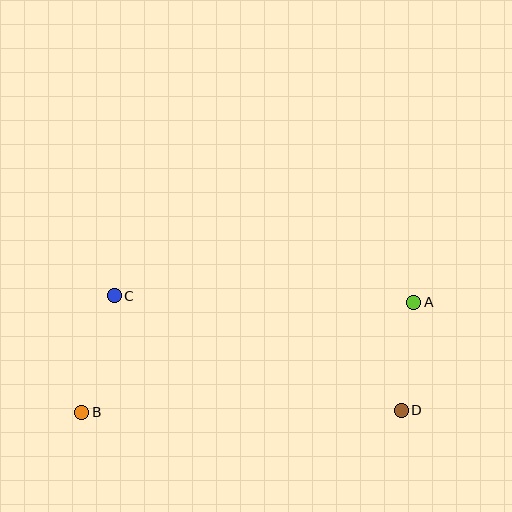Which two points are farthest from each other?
Points A and B are farthest from each other.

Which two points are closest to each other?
Points A and D are closest to each other.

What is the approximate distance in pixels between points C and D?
The distance between C and D is approximately 309 pixels.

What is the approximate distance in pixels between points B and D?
The distance between B and D is approximately 320 pixels.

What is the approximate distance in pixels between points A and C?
The distance between A and C is approximately 299 pixels.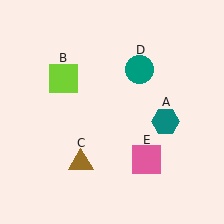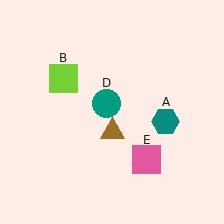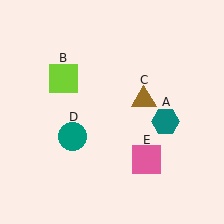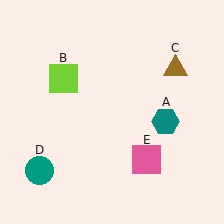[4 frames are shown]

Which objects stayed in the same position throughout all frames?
Teal hexagon (object A) and lime square (object B) and pink square (object E) remained stationary.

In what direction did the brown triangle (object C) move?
The brown triangle (object C) moved up and to the right.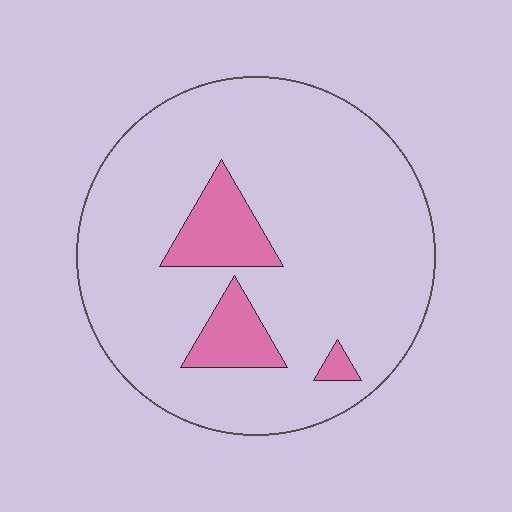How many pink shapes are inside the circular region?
3.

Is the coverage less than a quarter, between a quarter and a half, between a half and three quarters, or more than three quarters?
Less than a quarter.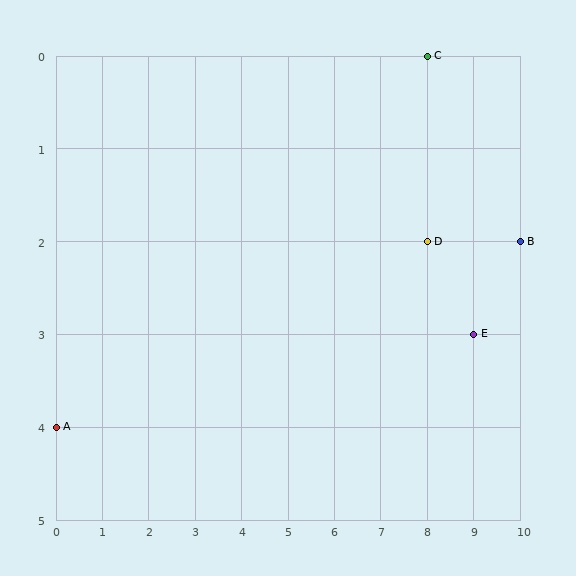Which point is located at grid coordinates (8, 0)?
Point C is at (8, 0).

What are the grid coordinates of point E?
Point E is at grid coordinates (9, 3).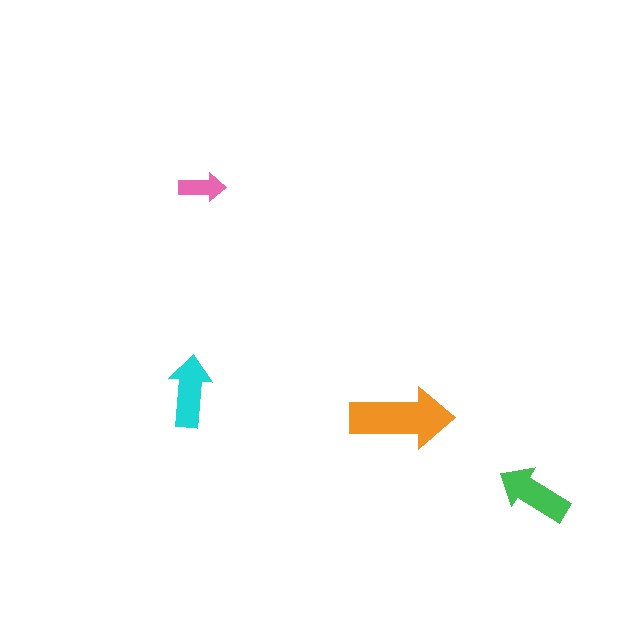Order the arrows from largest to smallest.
the orange one, the green one, the cyan one, the pink one.